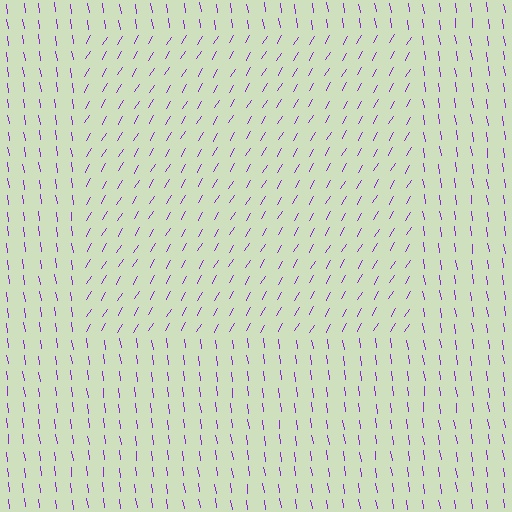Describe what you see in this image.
The image is filled with small purple line segments. A rectangle region in the image has lines oriented differently from the surrounding lines, creating a visible texture boundary.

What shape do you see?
I see a rectangle.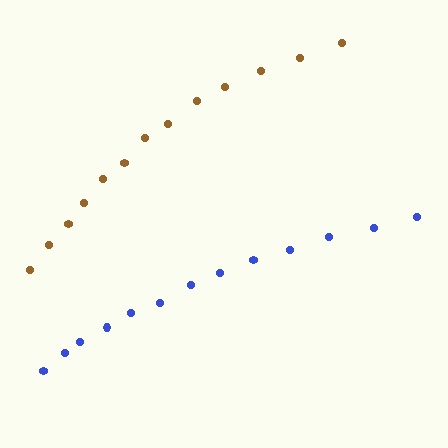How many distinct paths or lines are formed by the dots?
There are 2 distinct paths.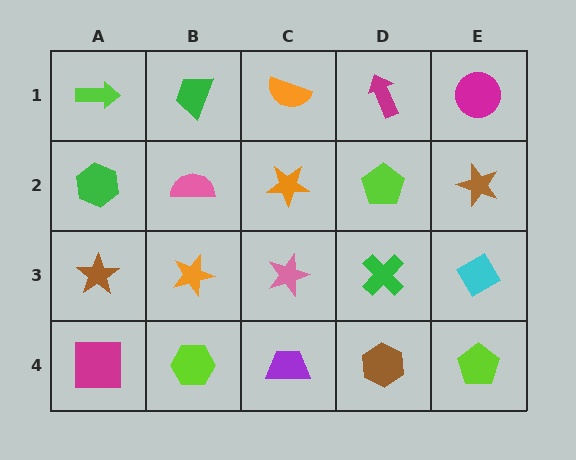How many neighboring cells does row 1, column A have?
2.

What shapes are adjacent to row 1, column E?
A brown star (row 2, column E), a magenta arrow (row 1, column D).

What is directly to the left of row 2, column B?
A green hexagon.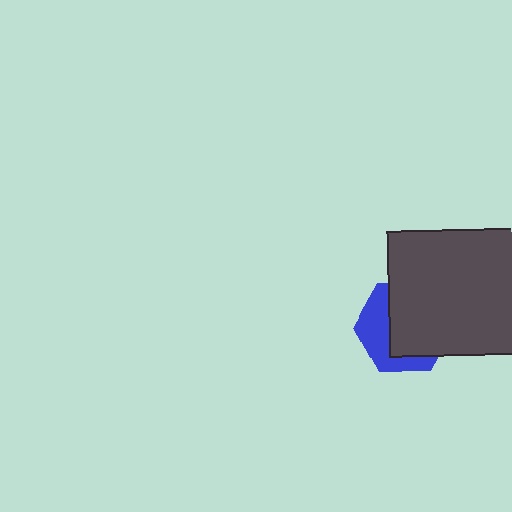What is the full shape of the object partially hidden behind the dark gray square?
The partially hidden object is a blue hexagon.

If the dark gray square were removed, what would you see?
You would see the complete blue hexagon.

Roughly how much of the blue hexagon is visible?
A small part of it is visible (roughly 40%).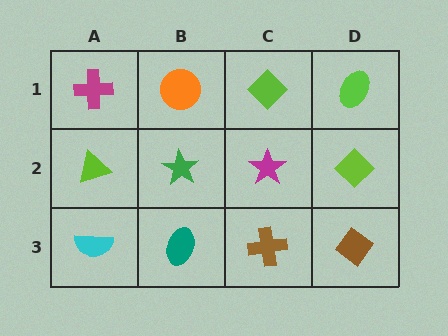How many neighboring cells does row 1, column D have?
2.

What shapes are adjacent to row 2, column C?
A lime diamond (row 1, column C), a brown cross (row 3, column C), a green star (row 2, column B), a lime diamond (row 2, column D).